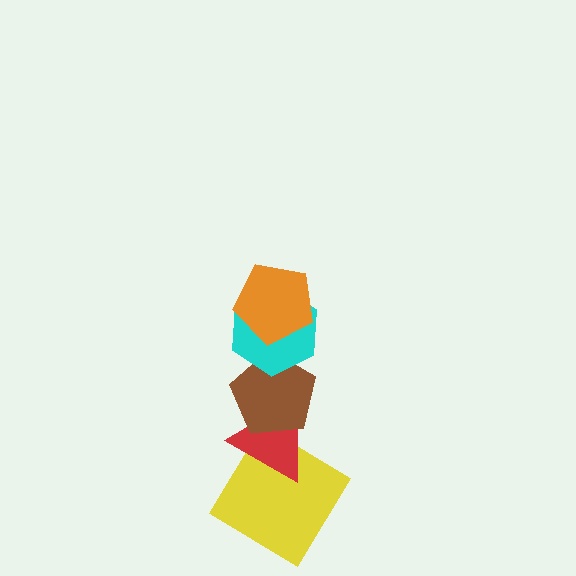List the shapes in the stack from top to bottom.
From top to bottom: the orange pentagon, the cyan hexagon, the brown pentagon, the red triangle, the yellow diamond.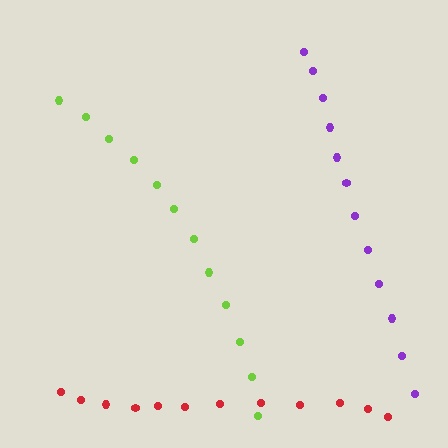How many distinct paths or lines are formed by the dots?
There are 3 distinct paths.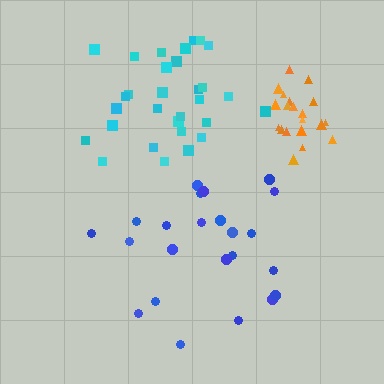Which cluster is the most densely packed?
Orange.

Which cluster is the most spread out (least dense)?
Blue.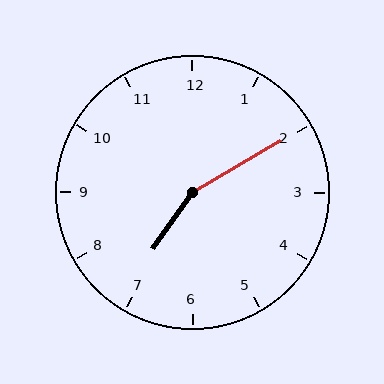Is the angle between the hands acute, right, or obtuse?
It is obtuse.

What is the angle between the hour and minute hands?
Approximately 155 degrees.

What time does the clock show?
7:10.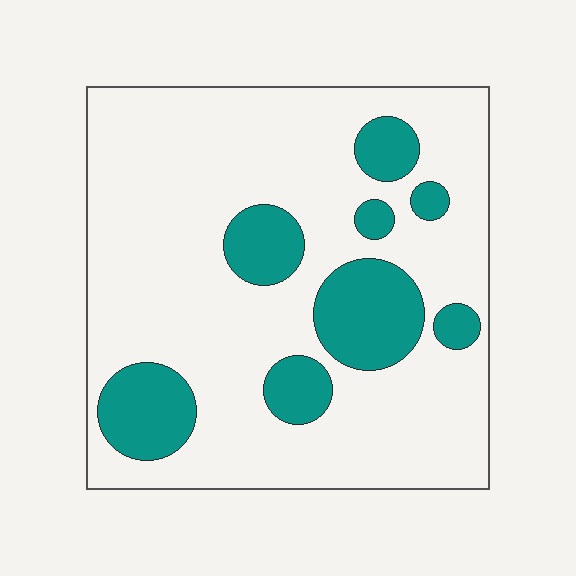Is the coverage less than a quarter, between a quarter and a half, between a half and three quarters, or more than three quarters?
Less than a quarter.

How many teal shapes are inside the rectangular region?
8.